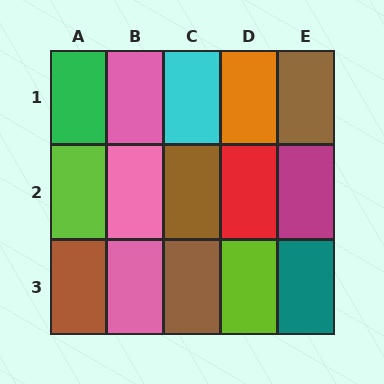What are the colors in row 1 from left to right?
Green, pink, cyan, orange, brown.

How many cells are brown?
4 cells are brown.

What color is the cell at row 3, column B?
Pink.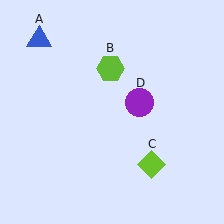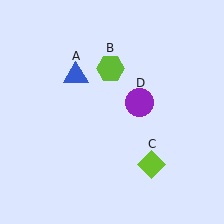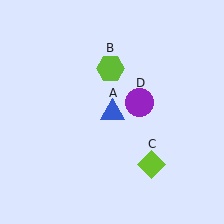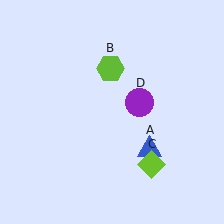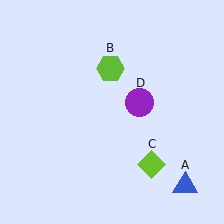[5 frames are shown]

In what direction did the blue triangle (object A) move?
The blue triangle (object A) moved down and to the right.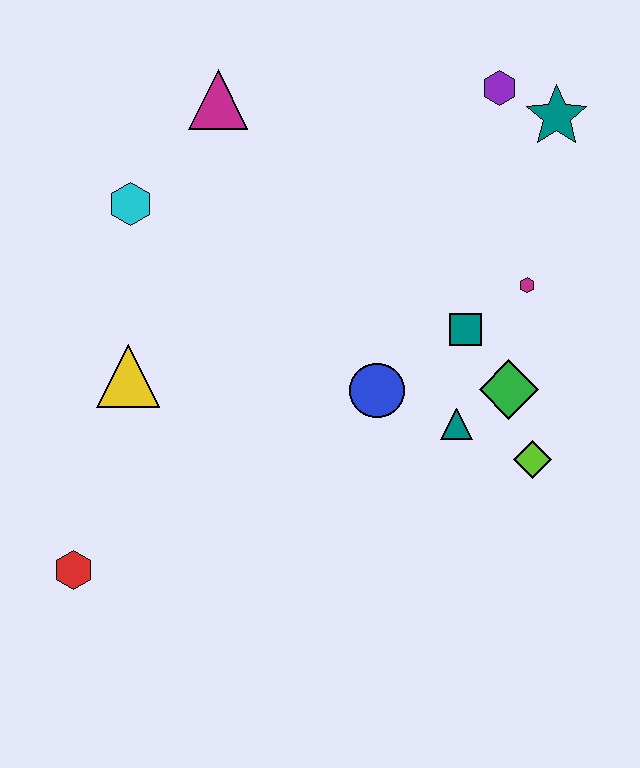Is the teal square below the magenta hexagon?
Yes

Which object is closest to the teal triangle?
The green diamond is closest to the teal triangle.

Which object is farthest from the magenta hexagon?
The red hexagon is farthest from the magenta hexagon.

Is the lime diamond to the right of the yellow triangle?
Yes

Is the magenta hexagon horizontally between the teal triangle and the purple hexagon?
No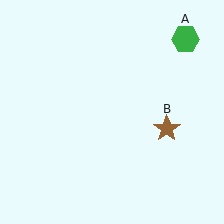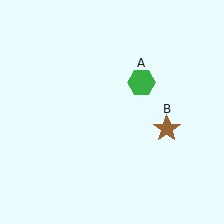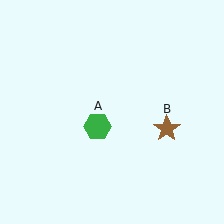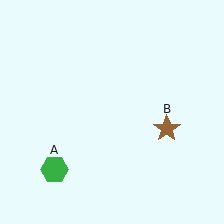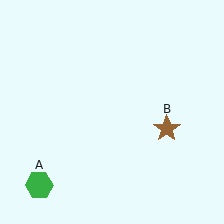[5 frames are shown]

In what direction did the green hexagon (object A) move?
The green hexagon (object A) moved down and to the left.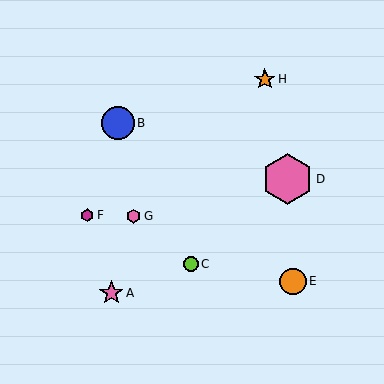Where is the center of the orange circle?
The center of the orange circle is at (293, 281).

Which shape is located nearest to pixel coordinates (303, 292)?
The orange circle (labeled E) at (293, 281) is nearest to that location.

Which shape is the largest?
The pink hexagon (labeled D) is the largest.